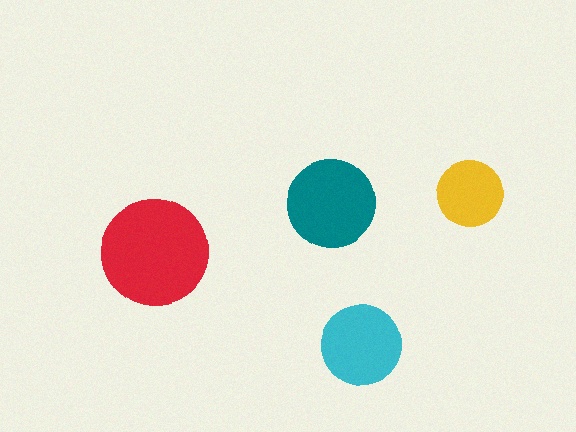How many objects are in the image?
There are 4 objects in the image.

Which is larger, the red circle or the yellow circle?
The red one.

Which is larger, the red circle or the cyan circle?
The red one.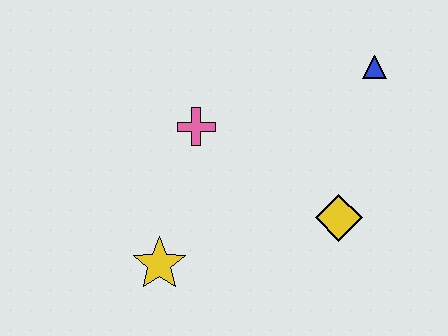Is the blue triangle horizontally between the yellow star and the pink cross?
No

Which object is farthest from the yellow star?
The blue triangle is farthest from the yellow star.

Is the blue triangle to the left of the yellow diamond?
No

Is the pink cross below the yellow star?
No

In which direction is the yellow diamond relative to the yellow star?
The yellow diamond is to the right of the yellow star.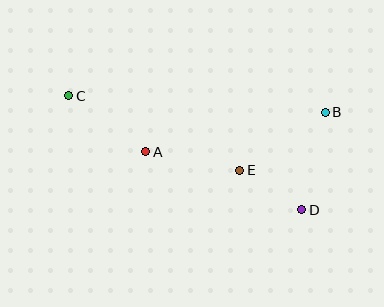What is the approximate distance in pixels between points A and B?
The distance between A and B is approximately 183 pixels.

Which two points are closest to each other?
Points D and E are closest to each other.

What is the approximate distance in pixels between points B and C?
The distance between B and C is approximately 257 pixels.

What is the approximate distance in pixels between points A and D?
The distance between A and D is approximately 166 pixels.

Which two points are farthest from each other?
Points C and D are farthest from each other.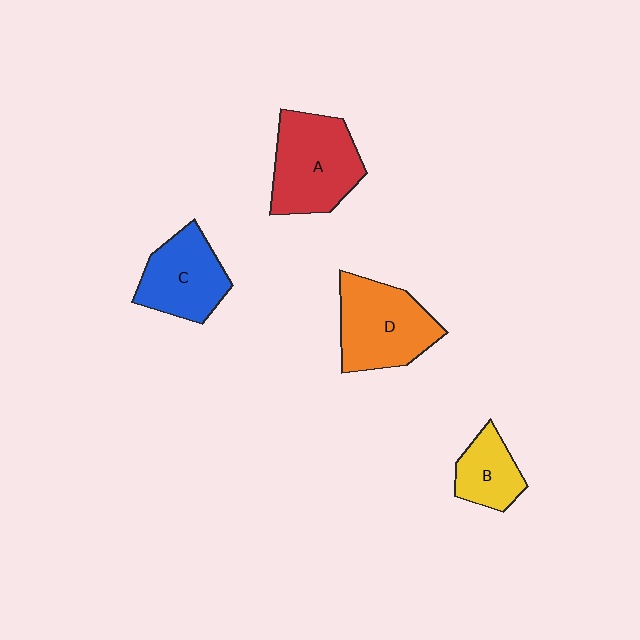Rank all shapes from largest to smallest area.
From largest to smallest: A (red), D (orange), C (blue), B (yellow).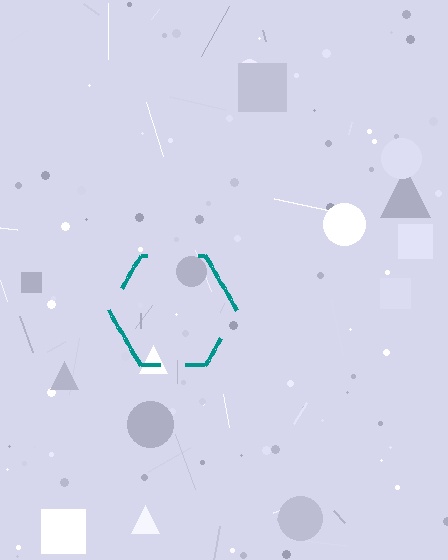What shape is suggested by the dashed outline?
The dashed outline suggests a hexagon.